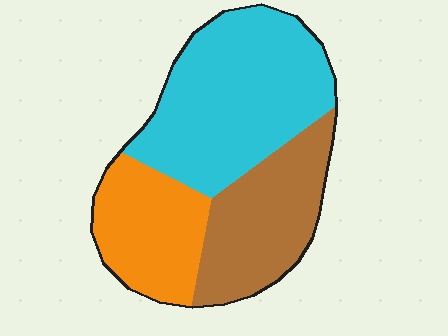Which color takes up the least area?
Orange, at roughly 25%.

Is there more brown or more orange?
Brown.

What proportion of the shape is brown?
Brown covers around 30% of the shape.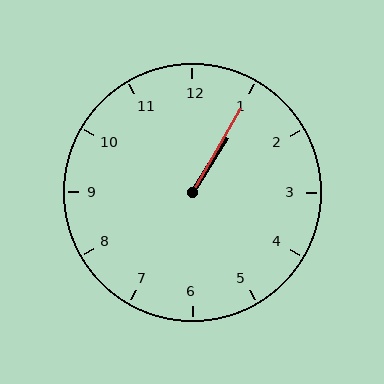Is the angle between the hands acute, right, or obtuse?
It is acute.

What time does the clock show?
1:05.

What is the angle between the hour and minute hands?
Approximately 2 degrees.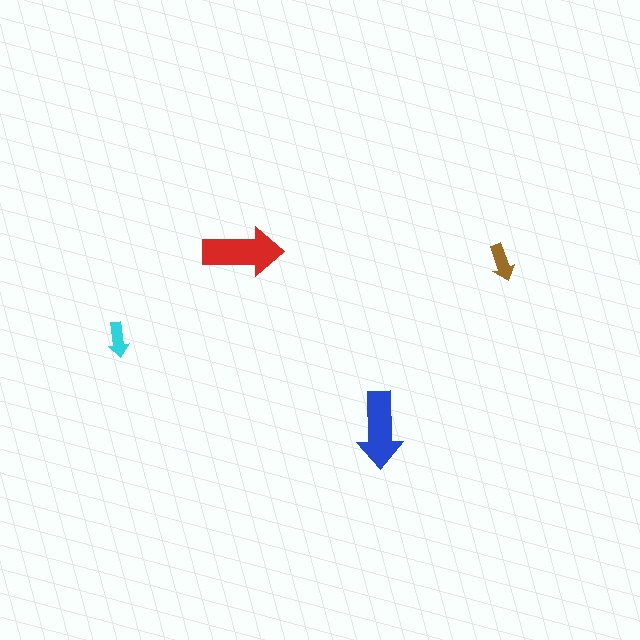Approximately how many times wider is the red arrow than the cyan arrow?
About 2.5 times wider.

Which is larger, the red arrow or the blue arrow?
The red one.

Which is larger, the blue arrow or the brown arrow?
The blue one.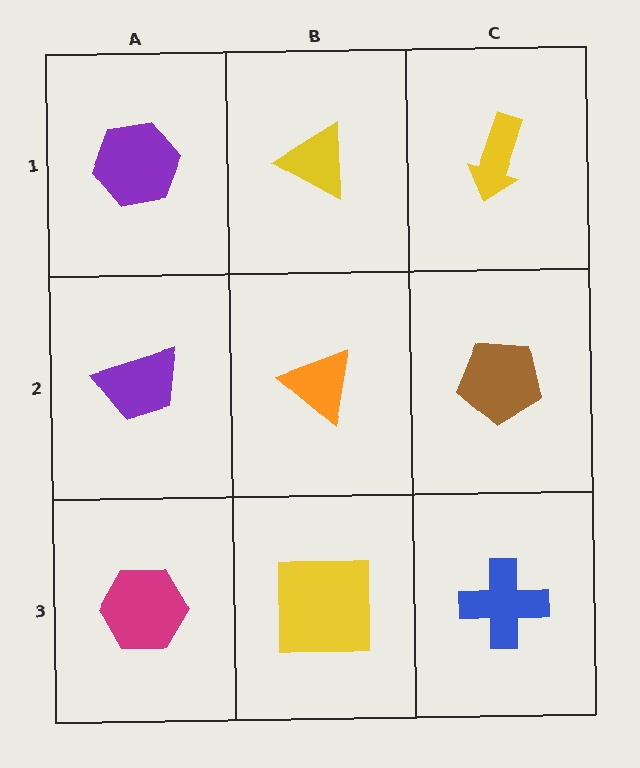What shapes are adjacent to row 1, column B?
An orange triangle (row 2, column B), a purple hexagon (row 1, column A), a yellow arrow (row 1, column C).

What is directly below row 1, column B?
An orange triangle.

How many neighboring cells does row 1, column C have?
2.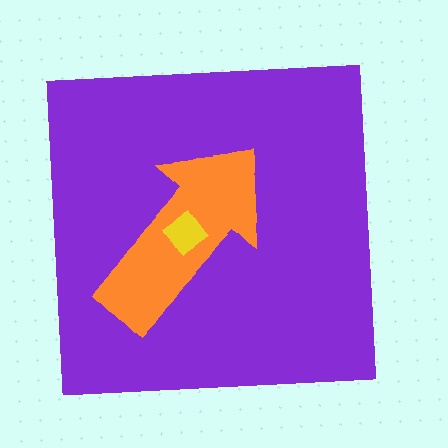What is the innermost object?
The yellow diamond.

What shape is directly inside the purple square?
The orange arrow.